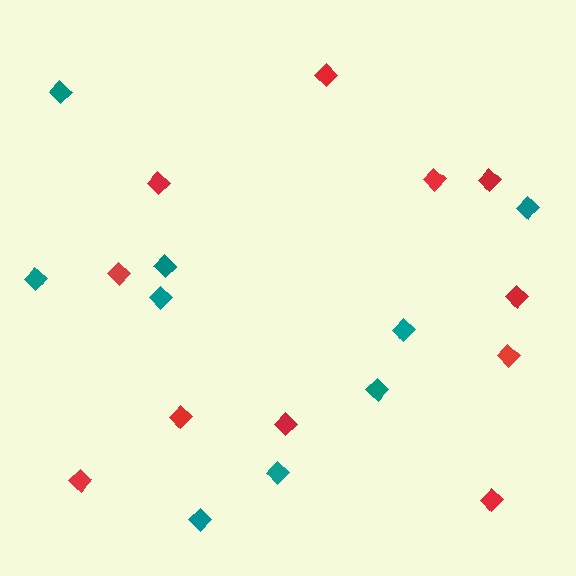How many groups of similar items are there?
There are 2 groups: one group of teal diamonds (9) and one group of red diamonds (11).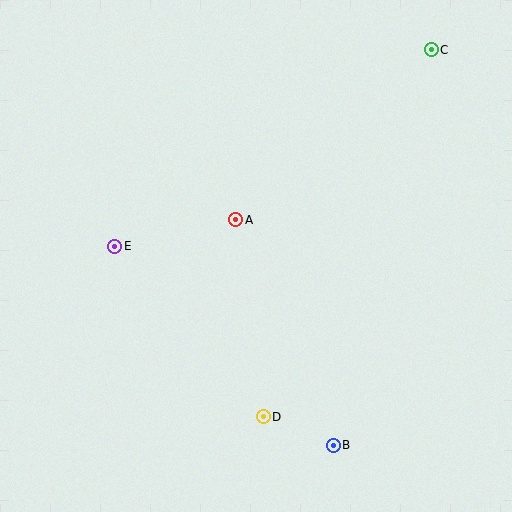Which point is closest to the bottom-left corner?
Point D is closest to the bottom-left corner.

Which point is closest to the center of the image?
Point A at (236, 220) is closest to the center.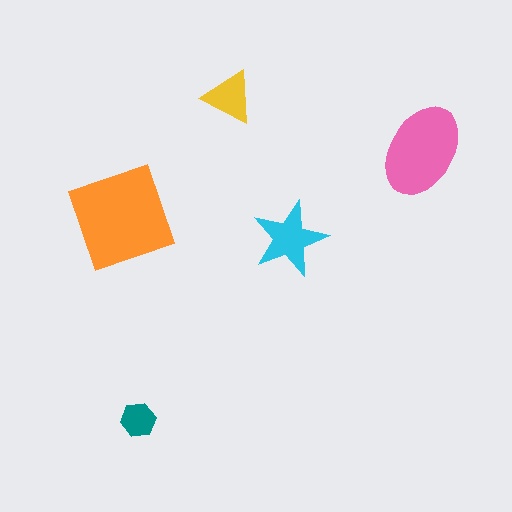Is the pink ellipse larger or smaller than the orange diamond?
Smaller.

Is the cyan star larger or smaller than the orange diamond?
Smaller.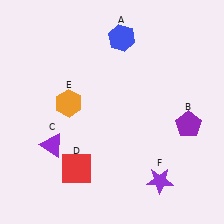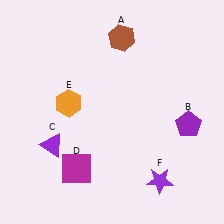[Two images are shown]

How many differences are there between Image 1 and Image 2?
There are 2 differences between the two images.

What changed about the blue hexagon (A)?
In Image 1, A is blue. In Image 2, it changed to brown.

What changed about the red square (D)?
In Image 1, D is red. In Image 2, it changed to magenta.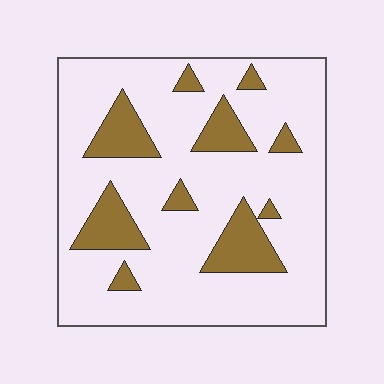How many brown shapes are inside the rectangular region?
10.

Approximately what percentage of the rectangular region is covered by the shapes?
Approximately 20%.